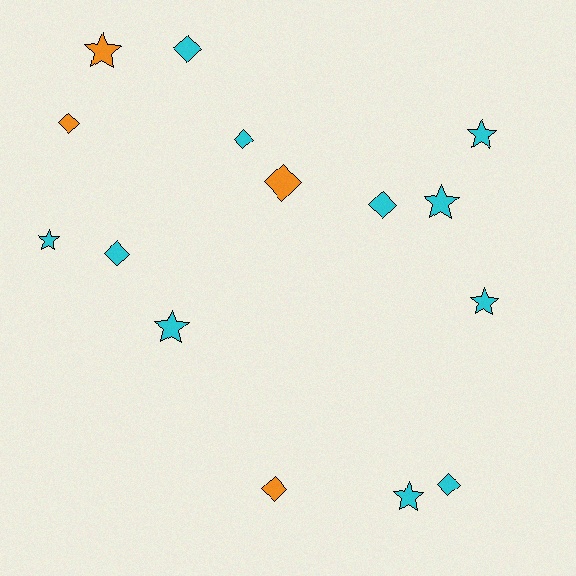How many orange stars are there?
There is 1 orange star.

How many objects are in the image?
There are 15 objects.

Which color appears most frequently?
Cyan, with 11 objects.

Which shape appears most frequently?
Diamond, with 8 objects.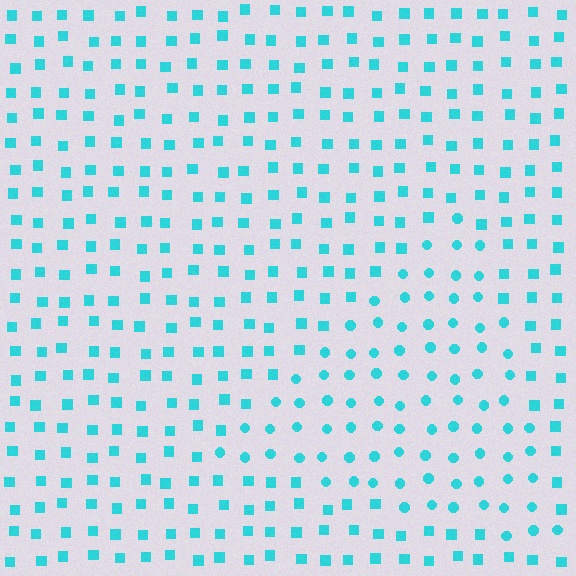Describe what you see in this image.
The image is filled with small cyan elements arranged in a uniform grid. A triangle-shaped region contains circles, while the surrounding area contains squares. The boundary is defined purely by the change in element shape.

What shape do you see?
I see a triangle.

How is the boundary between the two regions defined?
The boundary is defined by a change in element shape: circles inside vs. squares outside. All elements share the same color and spacing.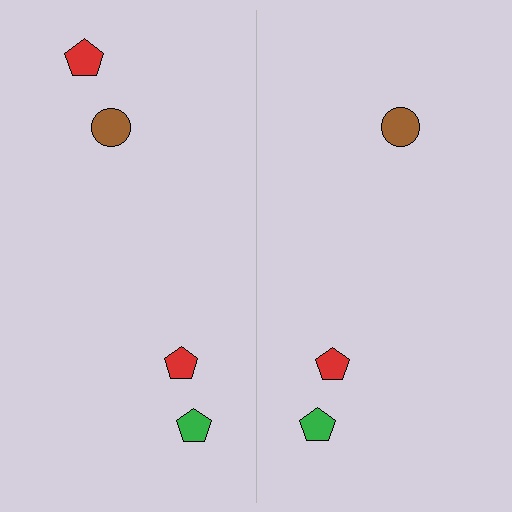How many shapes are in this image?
There are 7 shapes in this image.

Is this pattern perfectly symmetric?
No, the pattern is not perfectly symmetric. A red pentagon is missing from the right side.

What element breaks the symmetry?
A red pentagon is missing from the right side.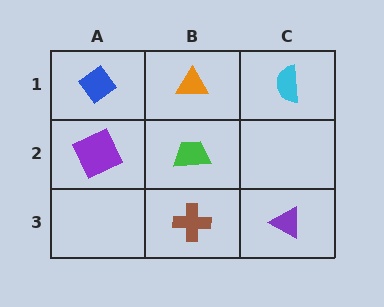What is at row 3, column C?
A purple triangle.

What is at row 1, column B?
An orange triangle.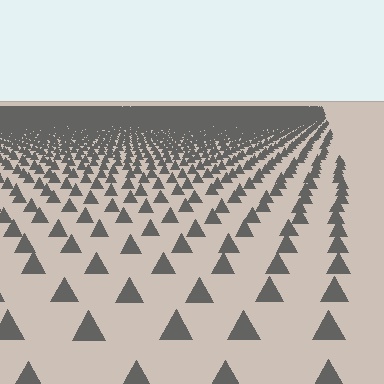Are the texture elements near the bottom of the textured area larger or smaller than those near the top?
Larger. Near the bottom, elements are closer to the viewer and appear at a bigger on-screen size.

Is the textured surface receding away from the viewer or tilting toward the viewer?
The surface is receding away from the viewer. Texture elements get smaller and denser toward the top.